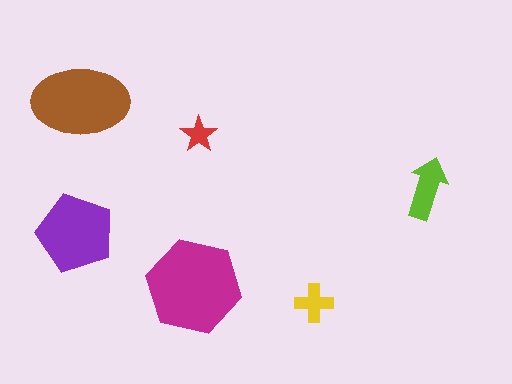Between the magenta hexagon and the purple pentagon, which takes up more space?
The magenta hexagon.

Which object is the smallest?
The red star.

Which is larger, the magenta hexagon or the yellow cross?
The magenta hexagon.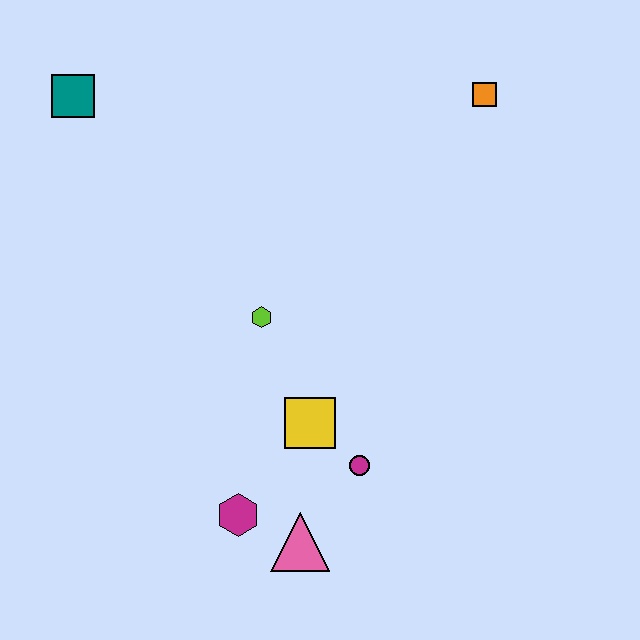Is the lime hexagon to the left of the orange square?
Yes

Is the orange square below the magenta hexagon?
No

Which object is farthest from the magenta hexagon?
The orange square is farthest from the magenta hexagon.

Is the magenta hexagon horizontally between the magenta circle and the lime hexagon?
No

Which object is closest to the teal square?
The lime hexagon is closest to the teal square.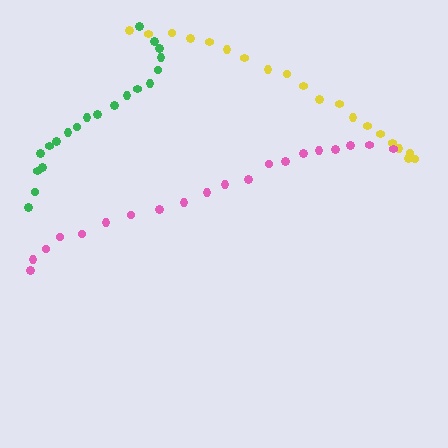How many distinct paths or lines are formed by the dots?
There are 3 distinct paths.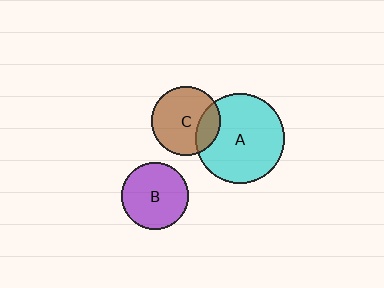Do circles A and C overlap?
Yes.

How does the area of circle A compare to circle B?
Approximately 1.8 times.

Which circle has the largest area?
Circle A (cyan).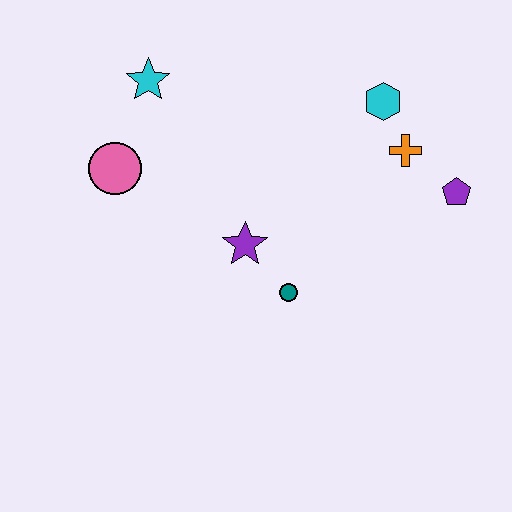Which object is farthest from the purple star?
The purple pentagon is farthest from the purple star.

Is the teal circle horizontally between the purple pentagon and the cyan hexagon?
No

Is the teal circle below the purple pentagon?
Yes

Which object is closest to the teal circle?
The purple star is closest to the teal circle.